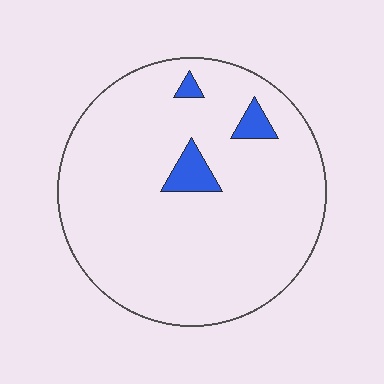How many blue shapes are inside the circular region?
3.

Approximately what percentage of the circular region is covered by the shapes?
Approximately 5%.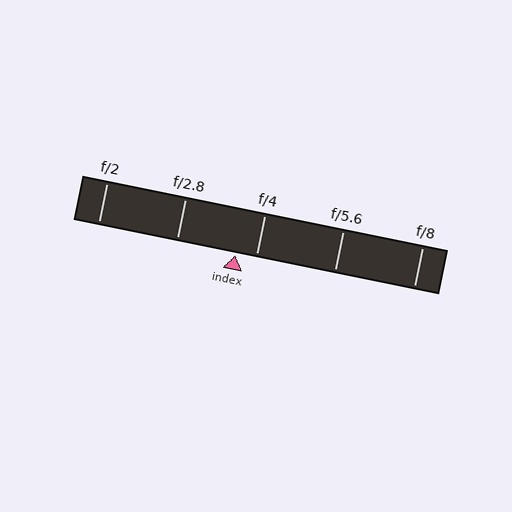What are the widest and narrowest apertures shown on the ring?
The widest aperture shown is f/2 and the narrowest is f/8.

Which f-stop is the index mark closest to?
The index mark is closest to f/4.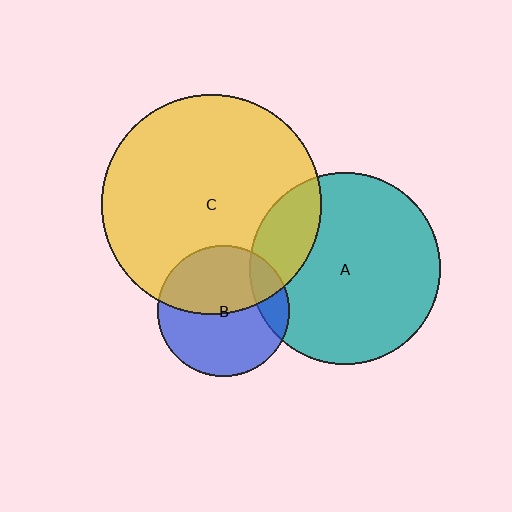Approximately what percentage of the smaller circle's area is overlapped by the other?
Approximately 15%.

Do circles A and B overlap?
Yes.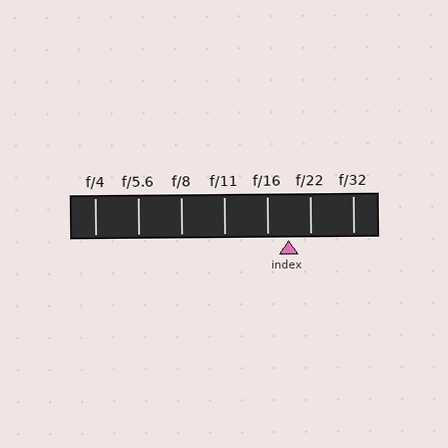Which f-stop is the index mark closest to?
The index mark is closest to f/22.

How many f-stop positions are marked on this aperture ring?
There are 7 f-stop positions marked.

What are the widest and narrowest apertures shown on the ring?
The widest aperture shown is f/4 and the narrowest is f/32.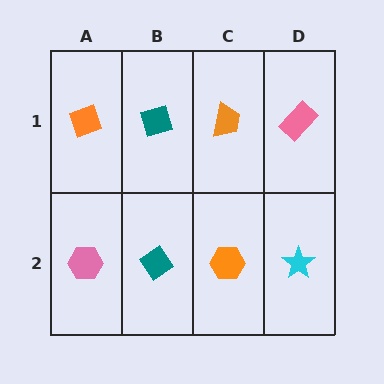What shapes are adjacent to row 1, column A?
A pink hexagon (row 2, column A), a teal diamond (row 1, column B).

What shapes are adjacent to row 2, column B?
A teal diamond (row 1, column B), a pink hexagon (row 2, column A), an orange hexagon (row 2, column C).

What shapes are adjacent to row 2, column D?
A pink rectangle (row 1, column D), an orange hexagon (row 2, column C).